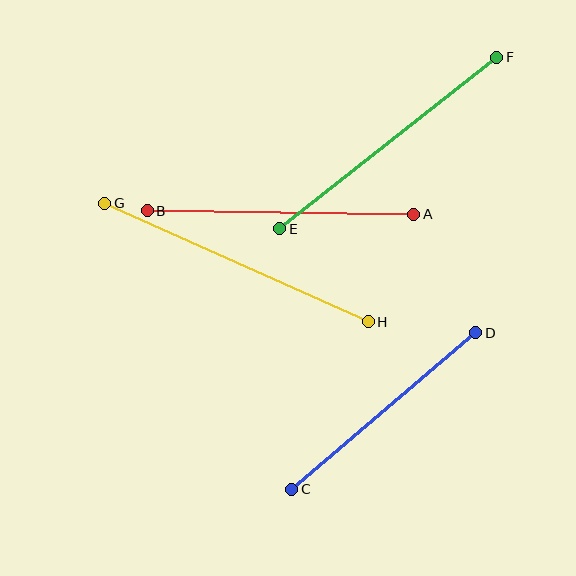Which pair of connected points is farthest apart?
Points G and H are farthest apart.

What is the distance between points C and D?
The distance is approximately 241 pixels.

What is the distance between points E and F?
The distance is approximately 277 pixels.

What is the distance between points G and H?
The distance is approximately 289 pixels.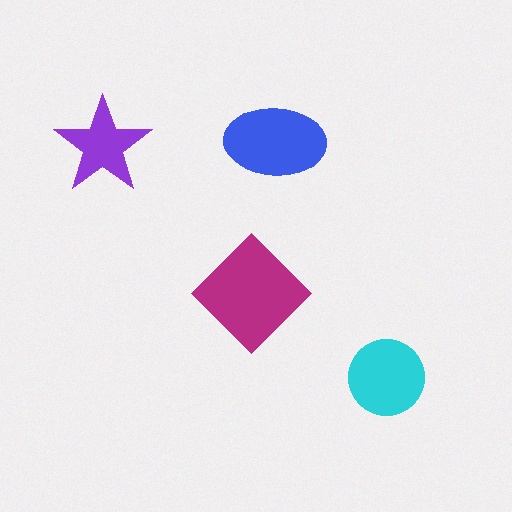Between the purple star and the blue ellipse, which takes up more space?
The blue ellipse.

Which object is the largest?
The magenta diamond.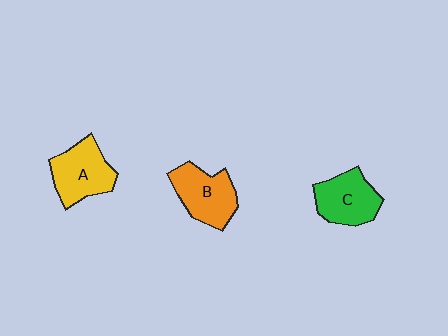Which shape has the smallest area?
Shape C (green).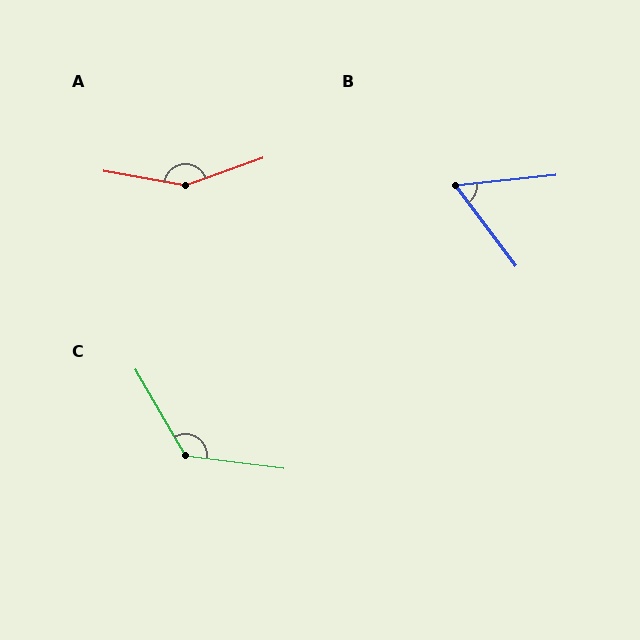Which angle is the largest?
A, at approximately 151 degrees.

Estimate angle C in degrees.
Approximately 127 degrees.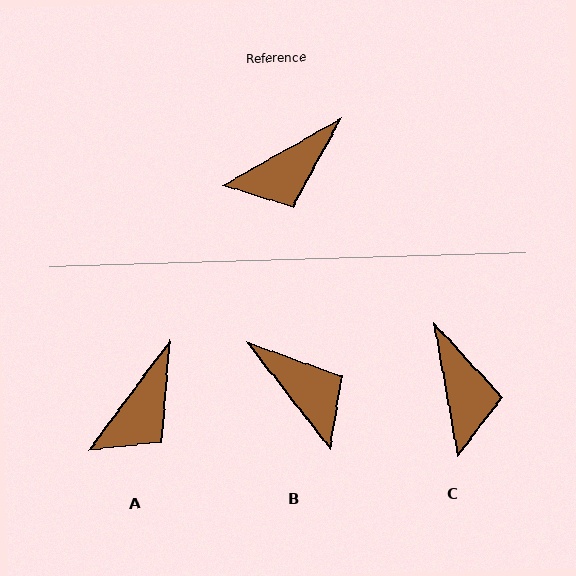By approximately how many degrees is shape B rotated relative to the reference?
Approximately 98 degrees counter-clockwise.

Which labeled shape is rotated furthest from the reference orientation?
B, about 98 degrees away.